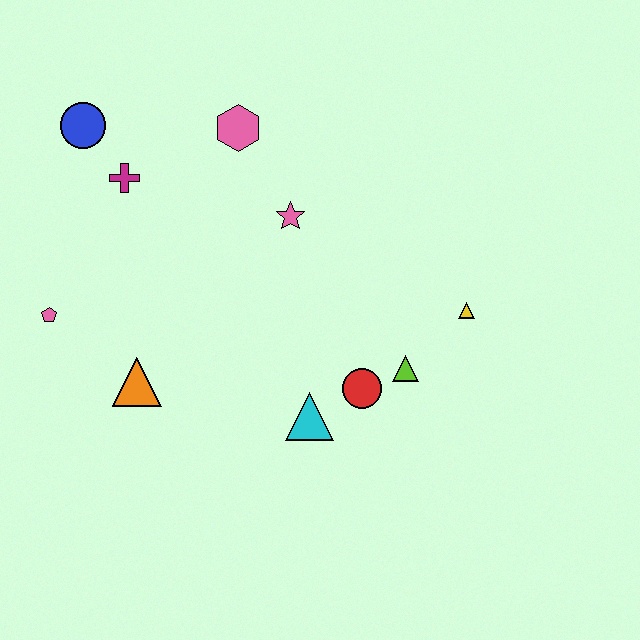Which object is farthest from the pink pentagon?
The yellow triangle is farthest from the pink pentagon.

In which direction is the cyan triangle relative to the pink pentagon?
The cyan triangle is to the right of the pink pentagon.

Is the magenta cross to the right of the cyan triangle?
No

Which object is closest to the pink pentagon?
The orange triangle is closest to the pink pentagon.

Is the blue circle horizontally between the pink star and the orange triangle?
No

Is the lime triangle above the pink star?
No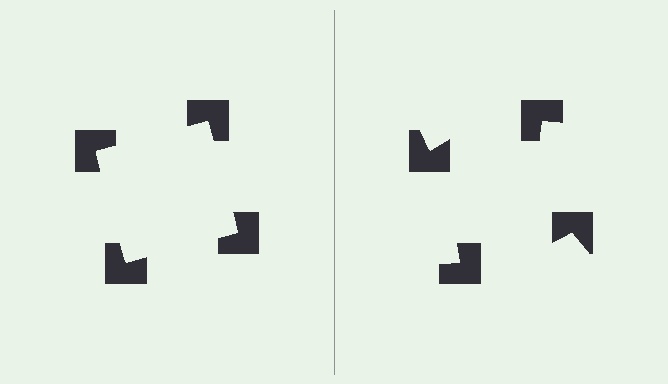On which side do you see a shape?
An illusory square appears on the left side. On the right side the wedge cuts are rotated, so no coherent shape forms.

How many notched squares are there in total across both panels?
8 — 4 on each side.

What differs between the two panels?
The notched squares are positioned identically on both sides; only the wedge orientations differ. On the left they align to a square; on the right they are misaligned.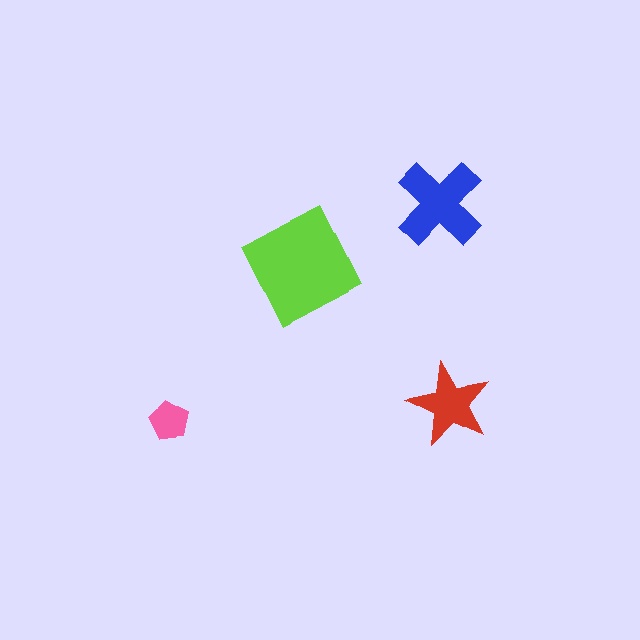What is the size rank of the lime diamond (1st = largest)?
1st.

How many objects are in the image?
There are 4 objects in the image.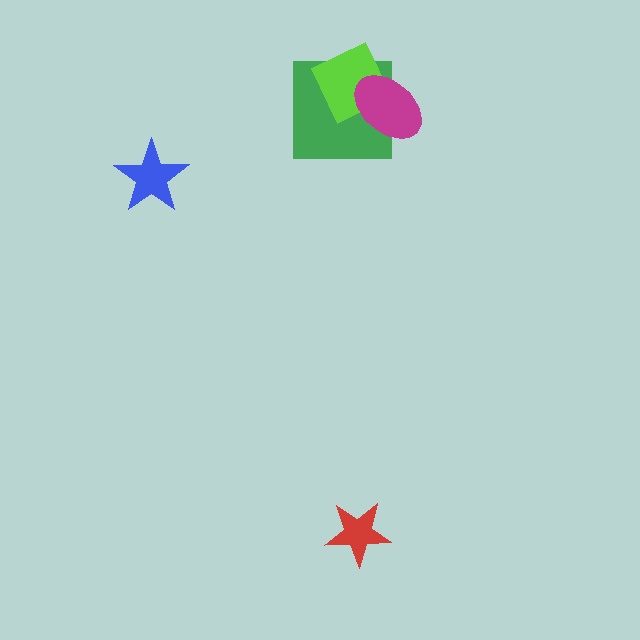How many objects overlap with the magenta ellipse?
2 objects overlap with the magenta ellipse.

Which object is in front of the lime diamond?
The magenta ellipse is in front of the lime diamond.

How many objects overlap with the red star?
0 objects overlap with the red star.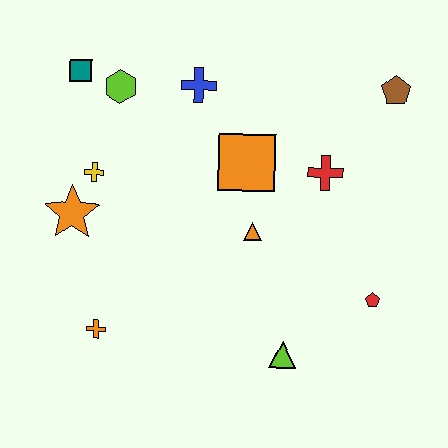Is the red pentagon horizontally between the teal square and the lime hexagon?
No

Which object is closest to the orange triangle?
The orange square is closest to the orange triangle.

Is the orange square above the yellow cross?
Yes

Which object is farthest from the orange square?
The orange cross is farthest from the orange square.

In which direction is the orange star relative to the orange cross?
The orange star is above the orange cross.